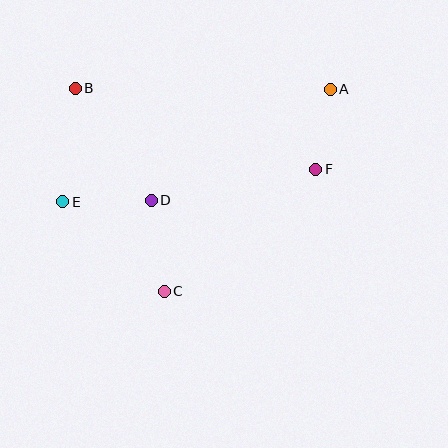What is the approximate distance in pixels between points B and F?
The distance between B and F is approximately 254 pixels.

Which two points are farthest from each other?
Points A and E are farthest from each other.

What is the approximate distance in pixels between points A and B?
The distance between A and B is approximately 255 pixels.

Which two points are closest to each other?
Points A and F are closest to each other.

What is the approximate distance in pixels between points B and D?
The distance between B and D is approximately 135 pixels.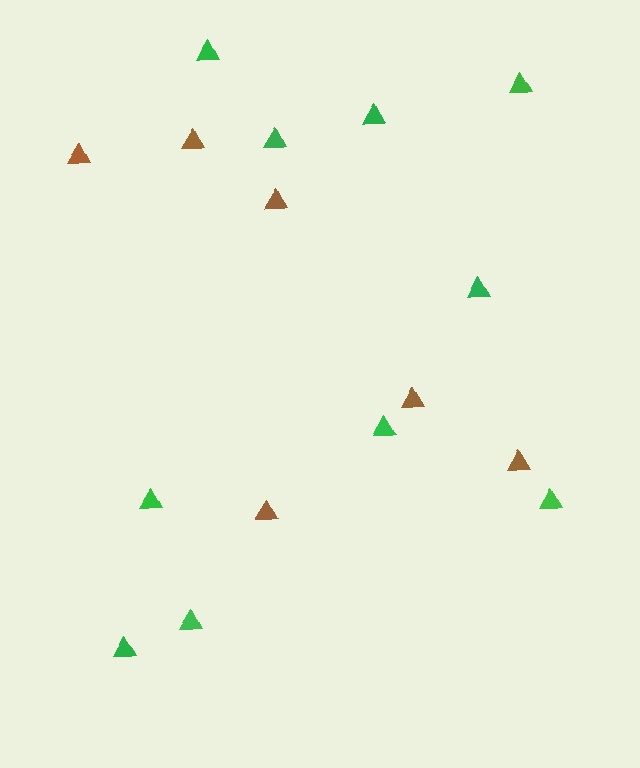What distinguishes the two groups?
There are 2 groups: one group of brown triangles (6) and one group of green triangles (10).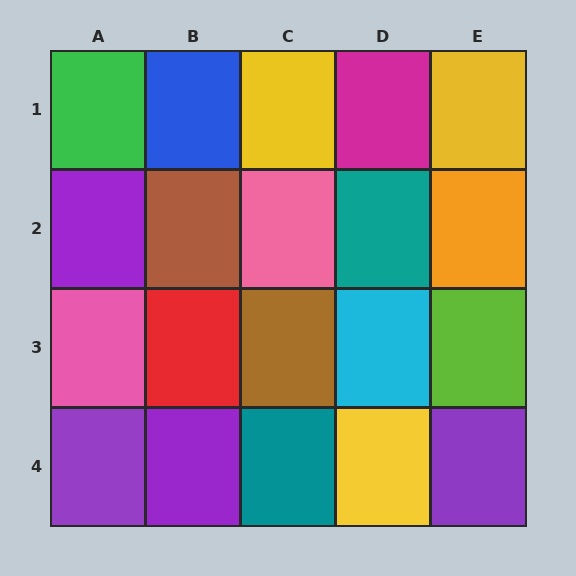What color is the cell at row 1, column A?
Green.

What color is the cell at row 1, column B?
Blue.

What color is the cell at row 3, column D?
Cyan.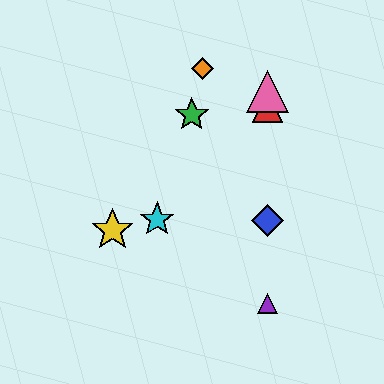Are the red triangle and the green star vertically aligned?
No, the red triangle is at x≈267 and the green star is at x≈192.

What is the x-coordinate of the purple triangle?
The purple triangle is at x≈267.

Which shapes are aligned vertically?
The red triangle, the blue diamond, the purple triangle, the pink triangle are aligned vertically.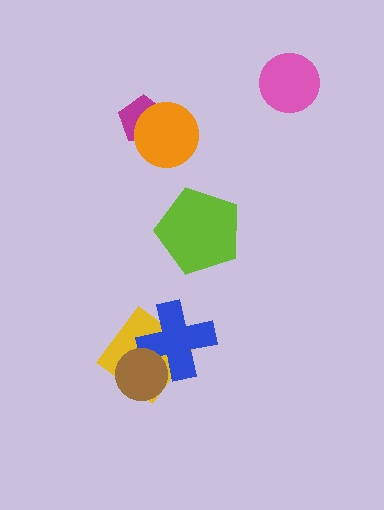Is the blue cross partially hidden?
Yes, it is partially covered by another shape.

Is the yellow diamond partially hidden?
Yes, it is partially covered by another shape.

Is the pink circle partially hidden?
No, no other shape covers it.